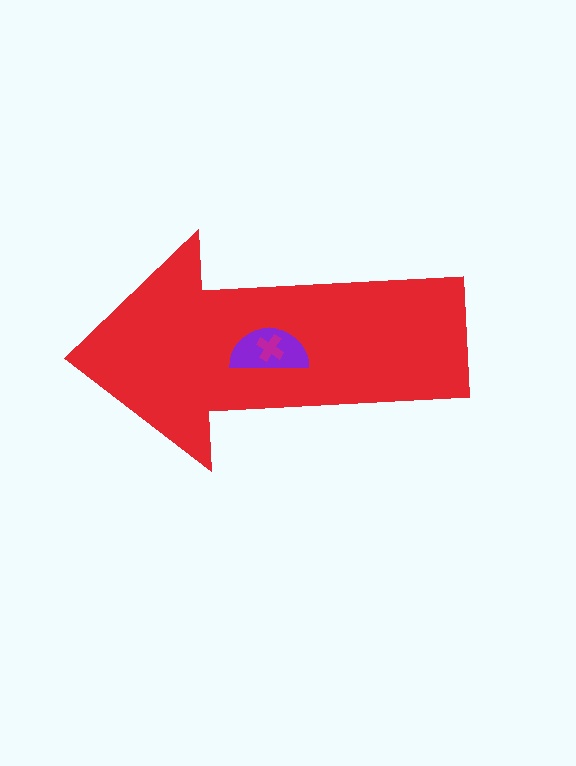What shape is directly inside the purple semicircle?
The magenta cross.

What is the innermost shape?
The magenta cross.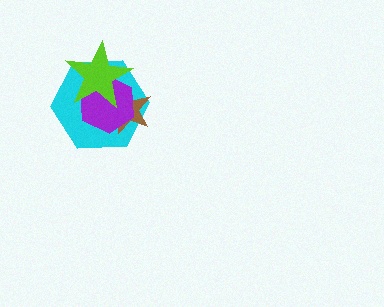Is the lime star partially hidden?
No, no other shape covers it.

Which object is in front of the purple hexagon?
The lime star is in front of the purple hexagon.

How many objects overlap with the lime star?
3 objects overlap with the lime star.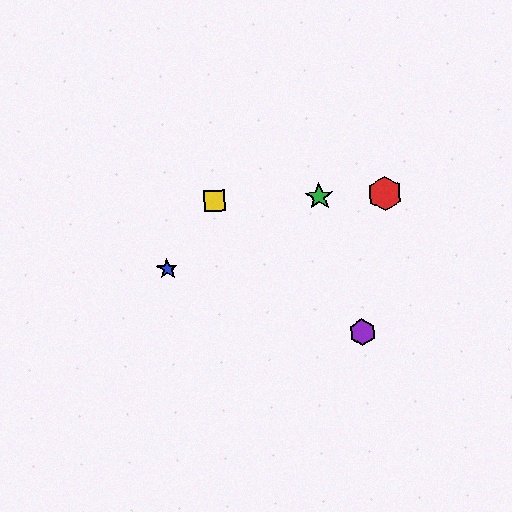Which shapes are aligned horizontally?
The red hexagon, the green star, the yellow square are aligned horizontally.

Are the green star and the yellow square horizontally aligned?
Yes, both are at y≈196.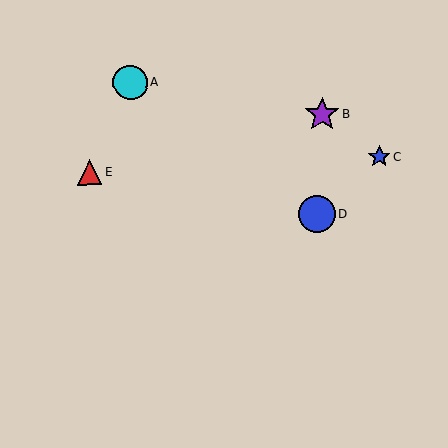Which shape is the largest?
The blue circle (labeled D) is the largest.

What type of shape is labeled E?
Shape E is a red triangle.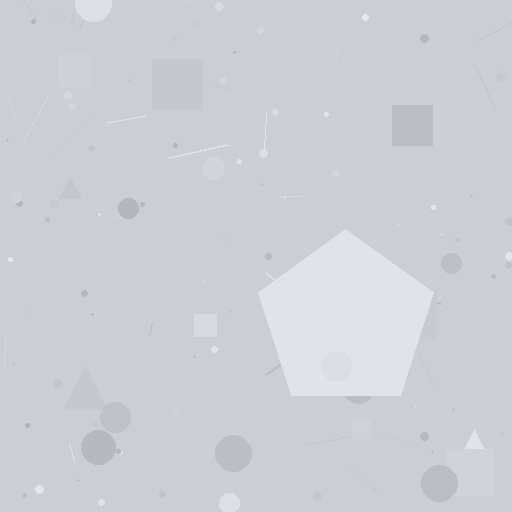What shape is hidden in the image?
A pentagon is hidden in the image.